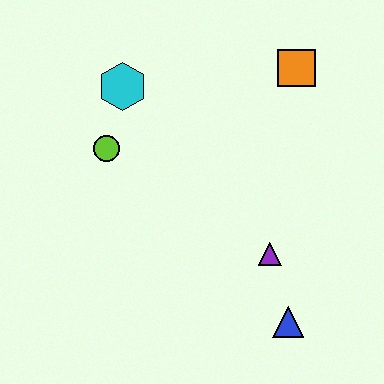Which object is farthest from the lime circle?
The blue triangle is farthest from the lime circle.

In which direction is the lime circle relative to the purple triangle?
The lime circle is to the left of the purple triangle.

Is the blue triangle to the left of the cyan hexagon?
No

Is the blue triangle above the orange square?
No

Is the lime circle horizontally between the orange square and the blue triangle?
No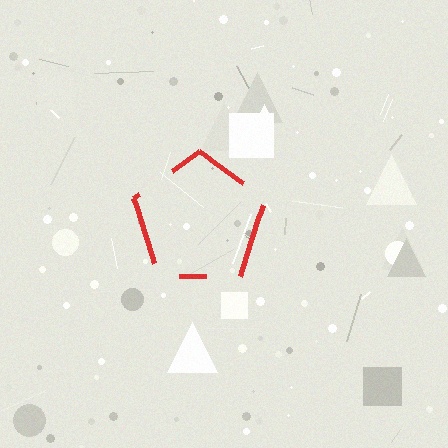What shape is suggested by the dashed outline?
The dashed outline suggests a pentagon.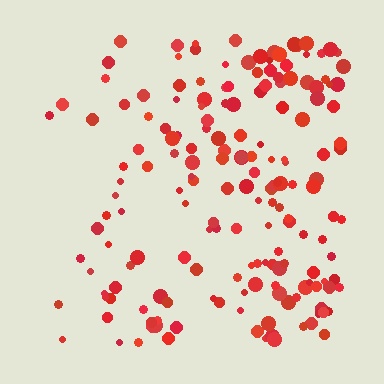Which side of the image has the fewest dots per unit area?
The left.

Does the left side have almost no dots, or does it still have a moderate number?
Still a moderate number, just noticeably fewer than the right.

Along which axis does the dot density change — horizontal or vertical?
Horizontal.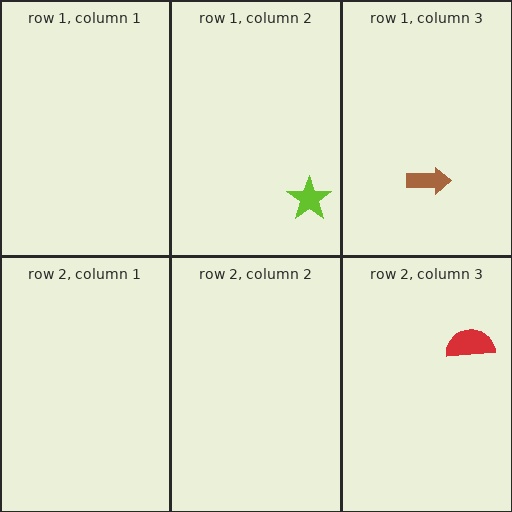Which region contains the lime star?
The row 1, column 2 region.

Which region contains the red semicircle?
The row 2, column 3 region.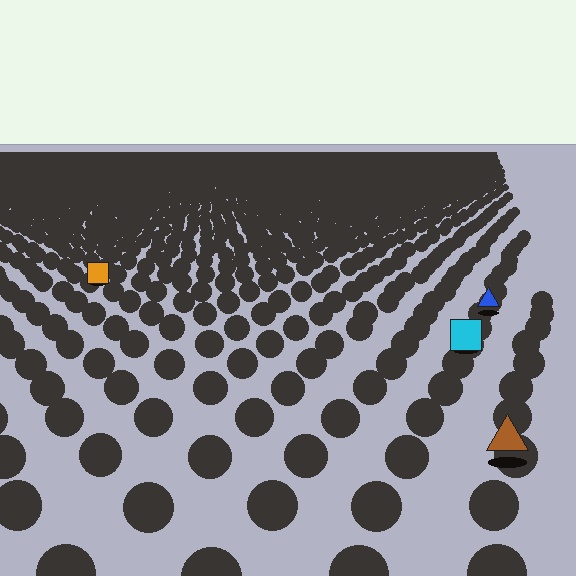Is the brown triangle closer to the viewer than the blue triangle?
Yes. The brown triangle is closer — you can tell from the texture gradient: the ground texture is coarser near it.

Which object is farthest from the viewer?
The orange square is farthest from the viewer. It appears smaller and the ground texture around it is denser.